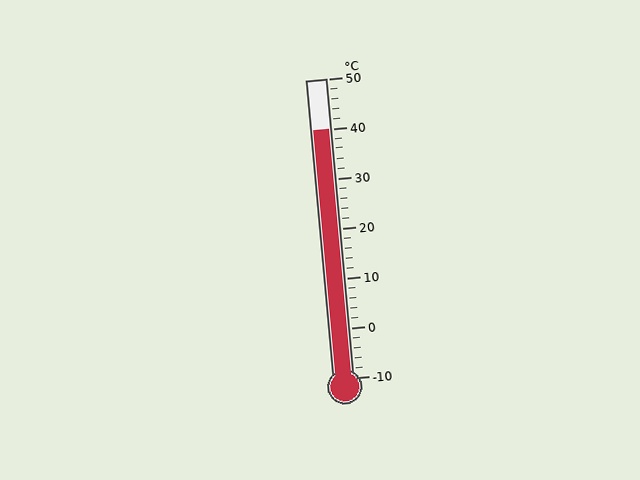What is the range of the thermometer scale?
The thermometer scale ranges from -10°C to 50°C.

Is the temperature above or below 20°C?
The temperature is above 20°C.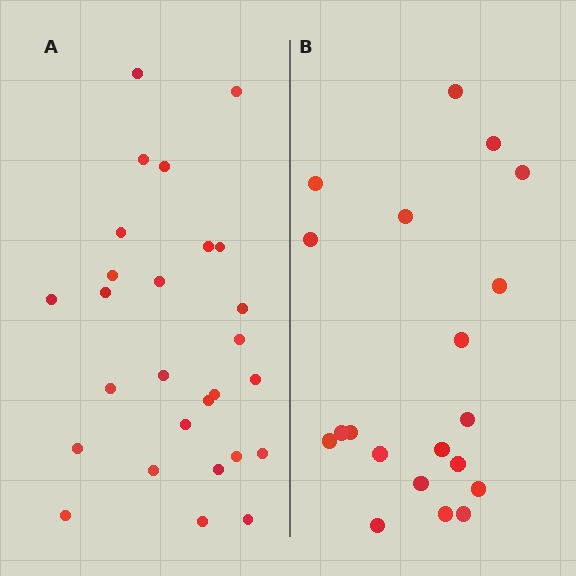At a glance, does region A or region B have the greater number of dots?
Region A (the left region) has more dots.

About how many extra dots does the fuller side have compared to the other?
Region A has roughly 8 or so more dots than region B.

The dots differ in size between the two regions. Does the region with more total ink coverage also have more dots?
No. Region B has more total ink coverage because its dots are larger, but region A actually contains more individual dots. Total area can be misleading — the number of items is what matters here.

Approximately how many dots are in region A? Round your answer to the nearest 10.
About 30 dots. (The exact count is 27, which rounds to 30.)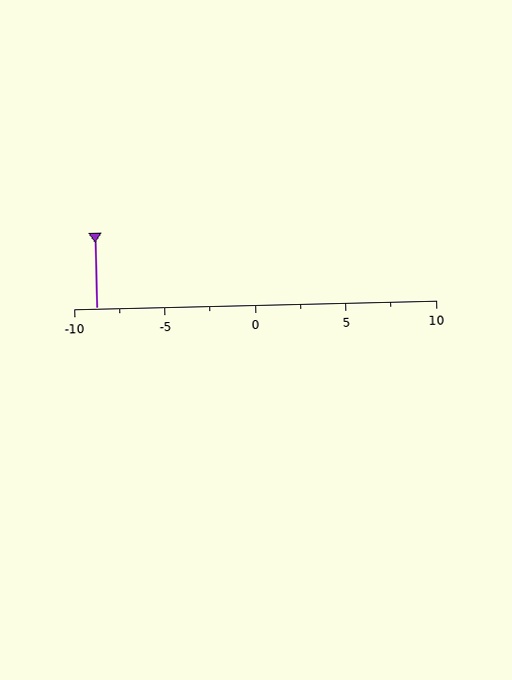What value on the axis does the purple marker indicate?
The marker indicates approximately -8.8.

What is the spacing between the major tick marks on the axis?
The major ticks are spaced 5 apart.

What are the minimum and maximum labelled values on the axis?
The axis runs from -10 to 10.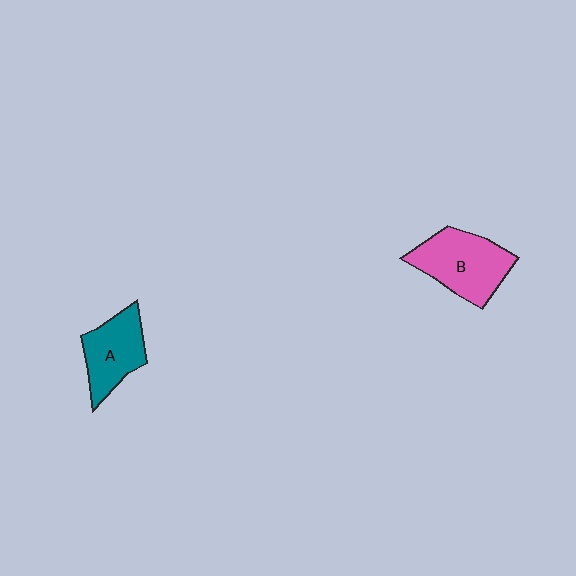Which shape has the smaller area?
Shape A (teal).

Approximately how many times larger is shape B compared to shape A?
Approximately 1.3 times.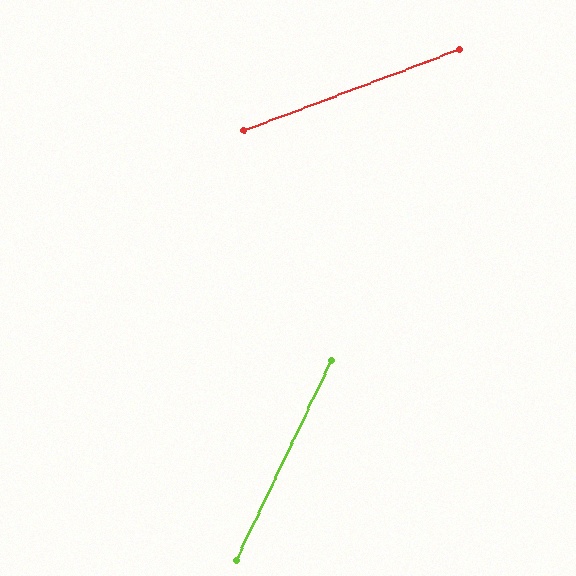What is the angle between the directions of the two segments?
Approximately 44 degrees.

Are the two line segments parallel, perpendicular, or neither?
Neither parallel nor perpendicular — they differ by about 44°.